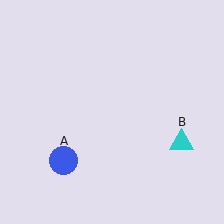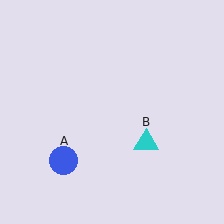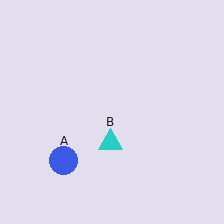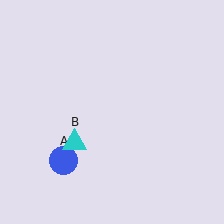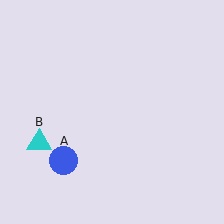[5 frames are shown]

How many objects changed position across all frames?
1 object changed position: cyan triangle (object B).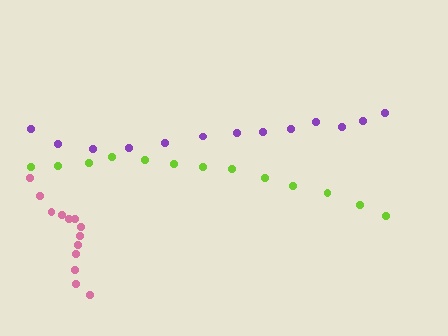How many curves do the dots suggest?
There are 3 distinct paths.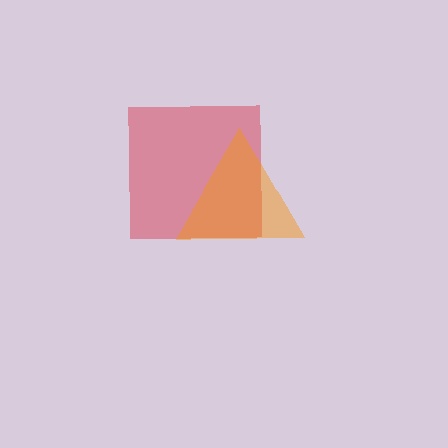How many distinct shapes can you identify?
There are 2 distinct shapes: a red square, an orange triangle.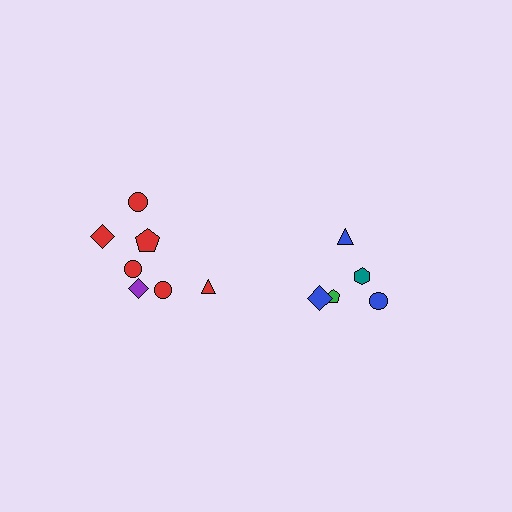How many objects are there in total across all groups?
There are 12 objects.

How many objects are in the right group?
There are 5 objects.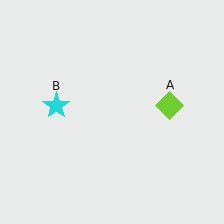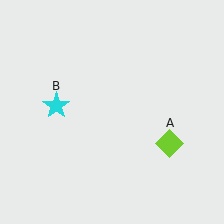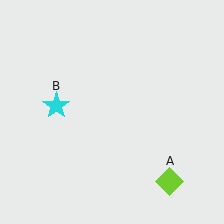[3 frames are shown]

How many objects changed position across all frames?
1 object changed position: lime diamond (object A).